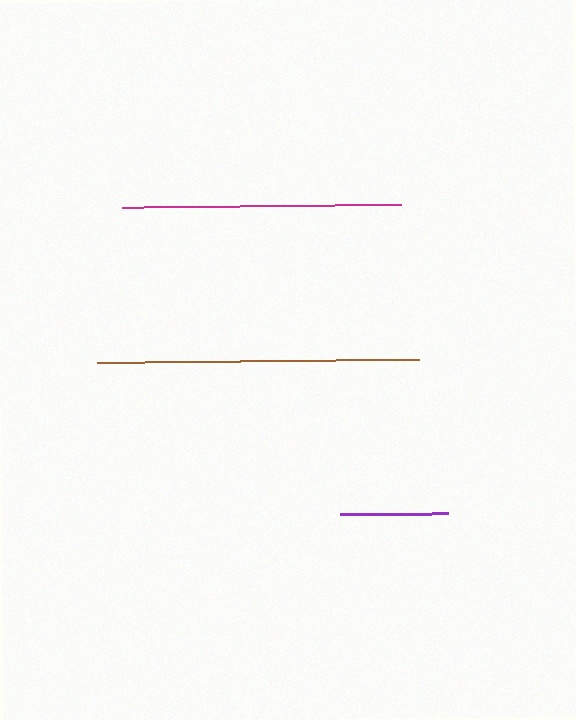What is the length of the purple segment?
The purple segment is approximately 109 pixels long.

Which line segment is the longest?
The brown line is the longest at approximately 322 pixels.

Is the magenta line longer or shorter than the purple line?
The magenta line is longer than the purple line.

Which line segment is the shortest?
The purple line is the shortest at approximately 109 pixels.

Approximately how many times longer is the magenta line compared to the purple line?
The magenta line is approximately 2.6 times the length of the purple line.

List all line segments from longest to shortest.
From longest to shortest: brown, magenta, purple.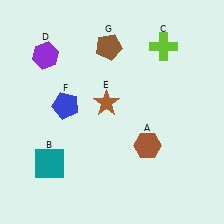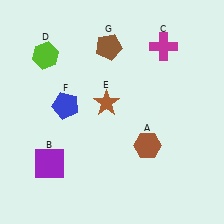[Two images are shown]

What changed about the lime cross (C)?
In Image 1, C is lime. In Image 2, it changed to magenta.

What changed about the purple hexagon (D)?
In Image 1, D is purple. In Image 2, it changed to lime.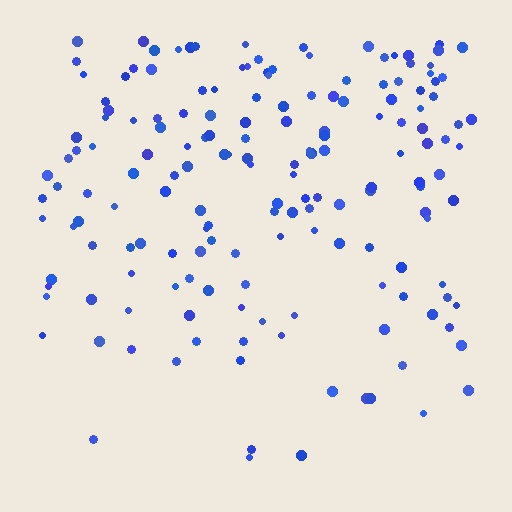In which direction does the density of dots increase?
From bottom to top, with the top side densest.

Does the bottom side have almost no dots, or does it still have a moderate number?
Still a moderate number, just noticeably fewer than the top.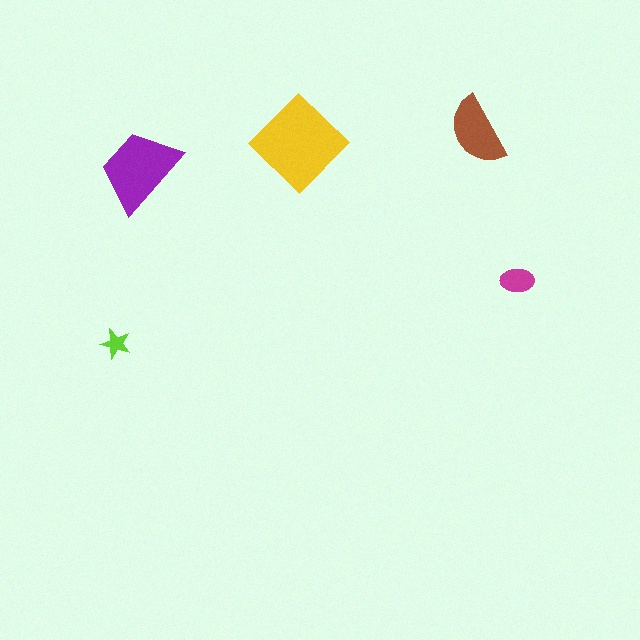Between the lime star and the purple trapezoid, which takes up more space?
The purple trapezoid.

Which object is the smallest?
The lime star.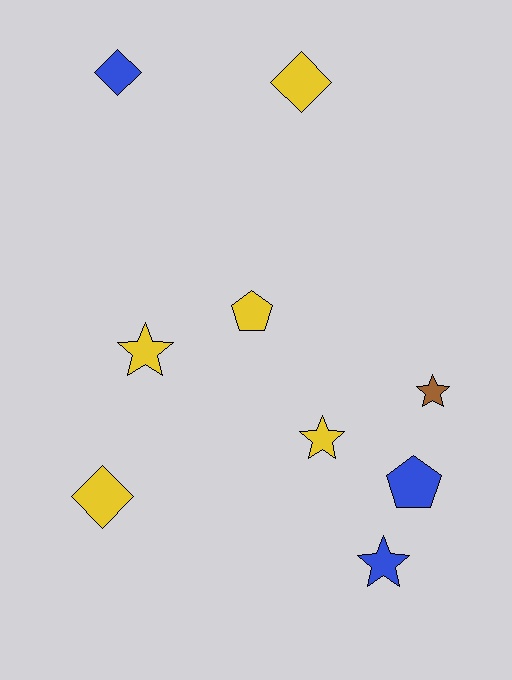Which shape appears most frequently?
Star, with 4 objects.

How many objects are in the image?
There are 9 objects.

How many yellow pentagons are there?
There is 1 yellow pentagon.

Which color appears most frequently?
Yellow, with 5 objects.